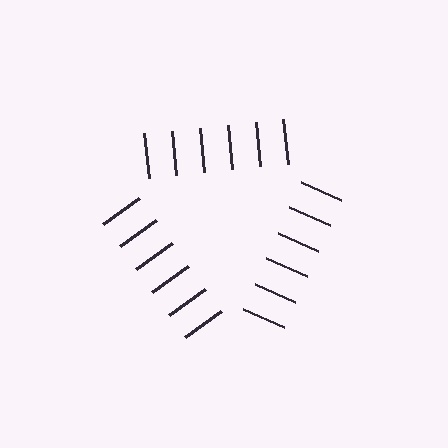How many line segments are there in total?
18 — 6 along each of the 3 edges.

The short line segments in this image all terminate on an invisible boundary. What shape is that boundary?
An illusory triangle — the line segments terminate on its edges but no continuous stroke is drawn.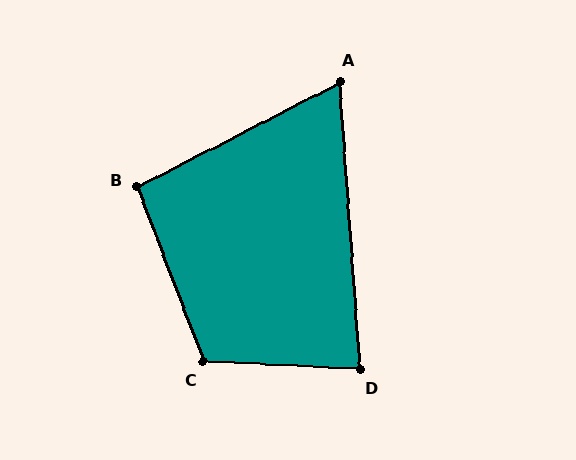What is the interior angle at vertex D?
Approximately 83 degrees (acute).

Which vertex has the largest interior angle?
C, at approximately 113 degrees.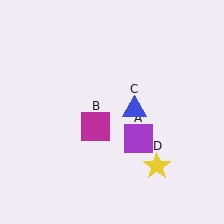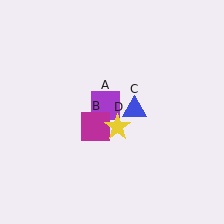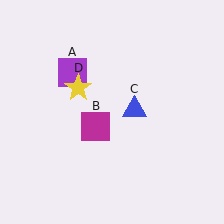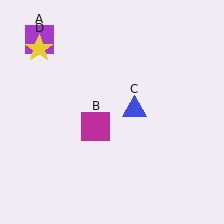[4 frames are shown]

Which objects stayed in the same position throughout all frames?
Magenta square (object B) and blue triangle (object C) remained stationary.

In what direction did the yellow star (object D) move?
The yellow star (object D) moved up and to the left.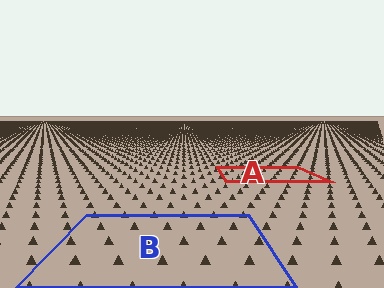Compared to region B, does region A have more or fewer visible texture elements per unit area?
Region A has more texture elements per unit area — they are packed more densely because it is farther away.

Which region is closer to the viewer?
Region B is closer. The texture elements there are larger and more spread out.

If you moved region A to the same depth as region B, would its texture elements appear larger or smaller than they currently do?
They would appear larger. At a closer depth, the same texture elements are projected at a bigger on-screen size.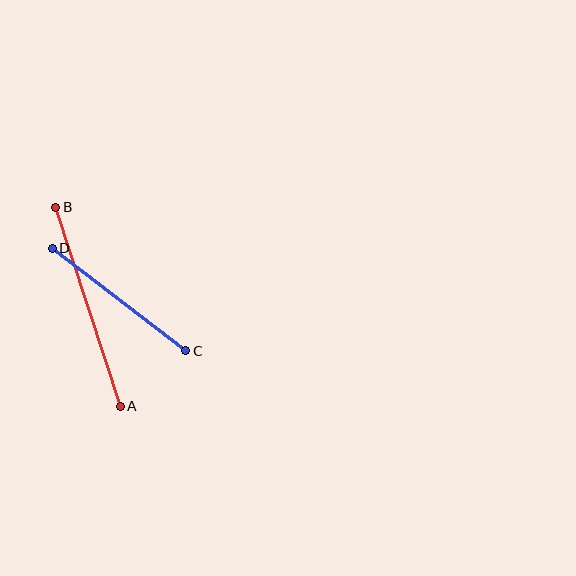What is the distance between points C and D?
The distance is approximately 168 pixels.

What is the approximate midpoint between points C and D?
The midpoint is at approximately (119, 300) pixels.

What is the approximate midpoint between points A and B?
The midpoint is at approximately (88, 307) pixels.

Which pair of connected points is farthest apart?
Points A and B are farthest apart.